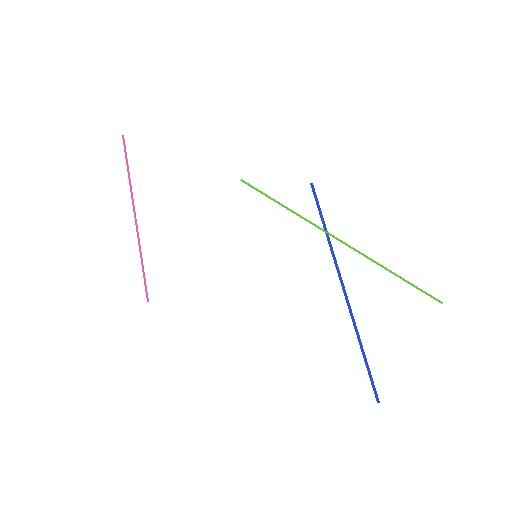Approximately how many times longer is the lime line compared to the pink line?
The lime line is approximately 1.4 times the length of the pink line.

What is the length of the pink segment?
The pink segment is approximately 168 pixels long.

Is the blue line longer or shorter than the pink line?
The blue line is longer than the pink line.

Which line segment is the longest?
The lime line is the longest at approximately 236 pixels.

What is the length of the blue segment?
The blue segment is approximately 229 pixels long.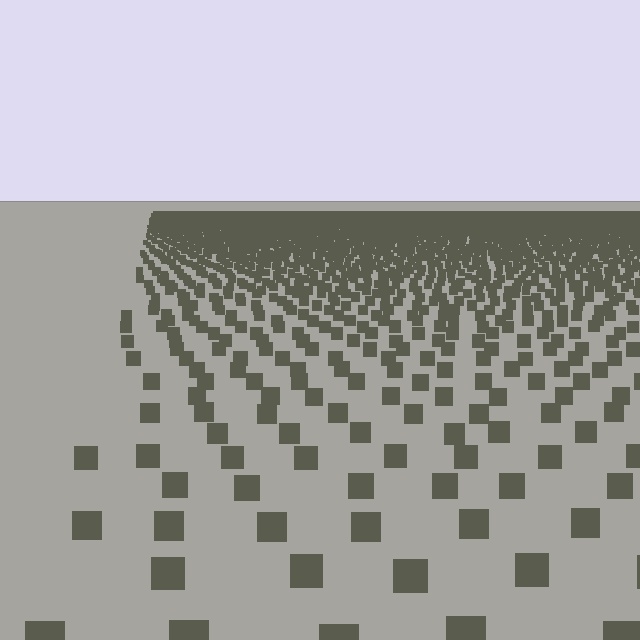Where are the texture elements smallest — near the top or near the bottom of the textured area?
Near the top.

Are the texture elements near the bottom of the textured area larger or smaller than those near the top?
Larger. Near the bottom, elements are closer to the viewer and appear at a bigger on-screen size.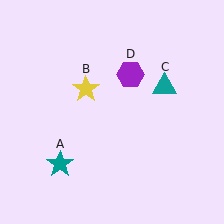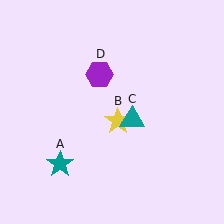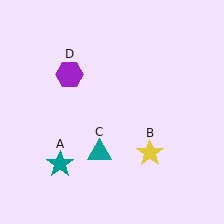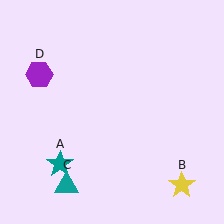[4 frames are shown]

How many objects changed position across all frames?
3 objects changed position: yellow star (object B), teal triangle (object C), purple hexagon (object D).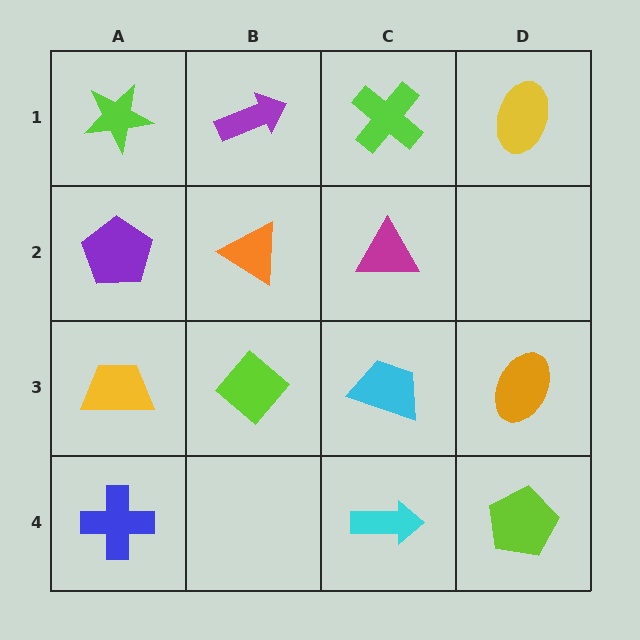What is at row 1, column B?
A purple arrow.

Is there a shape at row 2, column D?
No, that cell is empty.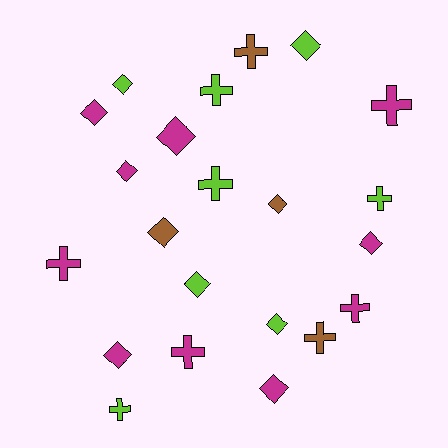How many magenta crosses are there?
There are 4 magenta crosses.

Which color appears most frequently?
Magenta, with 10 objects.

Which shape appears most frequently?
Diamond, with 12 objects.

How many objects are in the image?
There are 22 objects.